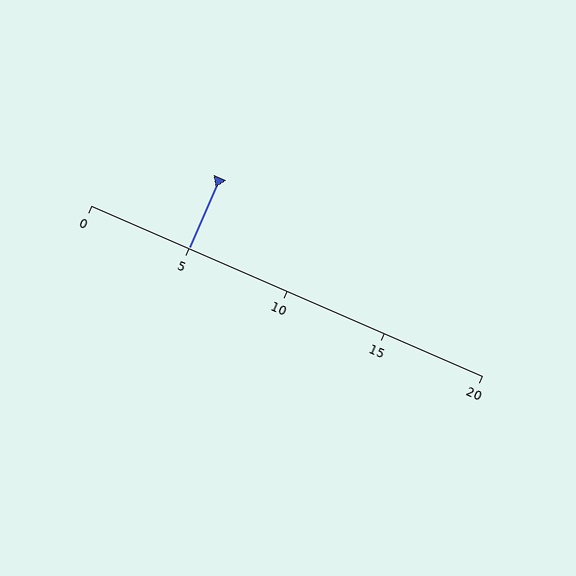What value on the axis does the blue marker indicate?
The marker indicates approximately 5.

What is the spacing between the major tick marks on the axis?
The major ticks are spaced 5 apart.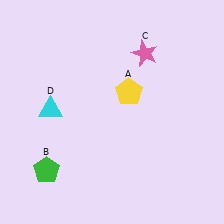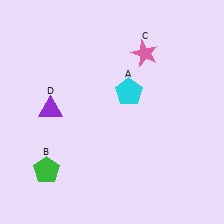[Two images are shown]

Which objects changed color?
A changed from yellow to cyan. D changed from cyan to purple.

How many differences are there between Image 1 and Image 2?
There are 2 differences between the two images.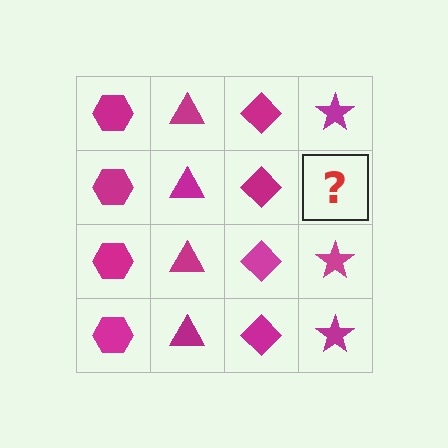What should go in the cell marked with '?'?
The missing cell should contain a magenta star.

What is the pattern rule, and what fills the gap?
The rule is that each column has a consistent shape. The gap should be filled with a magenta star.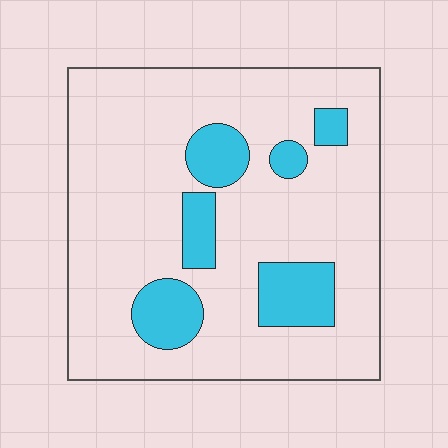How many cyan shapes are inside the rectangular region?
6.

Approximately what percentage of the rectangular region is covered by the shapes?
Approximately 20%.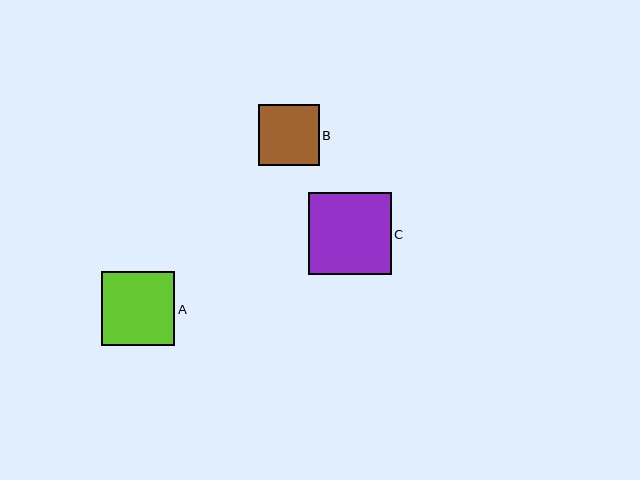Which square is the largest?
Square C is the largest with a size of approximately 82 pixels.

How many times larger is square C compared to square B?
Square C is approximately 1.4 times the size of square B.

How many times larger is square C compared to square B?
Square C is approximately 1.4 times the size of square B.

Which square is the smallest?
Square B is the smallest with a size of approximately 60 pixels.